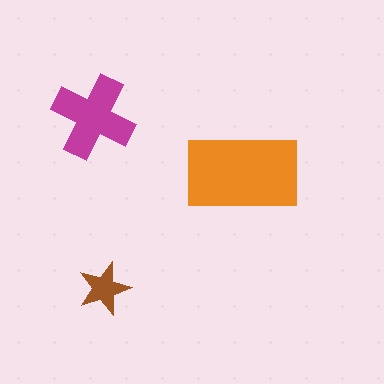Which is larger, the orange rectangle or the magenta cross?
The orange rectangle.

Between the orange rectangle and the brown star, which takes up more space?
The orange rectangle.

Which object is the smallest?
The brown star.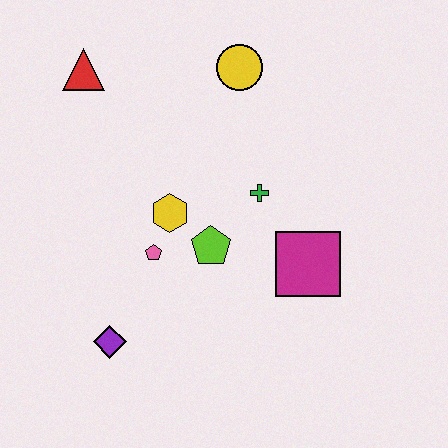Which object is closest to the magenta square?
The green cross is closest to the magenta square.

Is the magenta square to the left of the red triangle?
No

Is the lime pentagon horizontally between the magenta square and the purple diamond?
Yes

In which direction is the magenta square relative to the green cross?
The magenta square is below the green cross.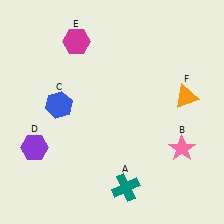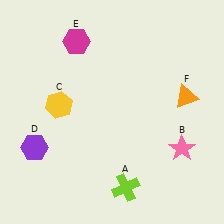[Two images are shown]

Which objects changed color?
A changed from teal to lime. C changed from blue to yellow.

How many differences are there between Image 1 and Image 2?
There are 2 differences between the two images.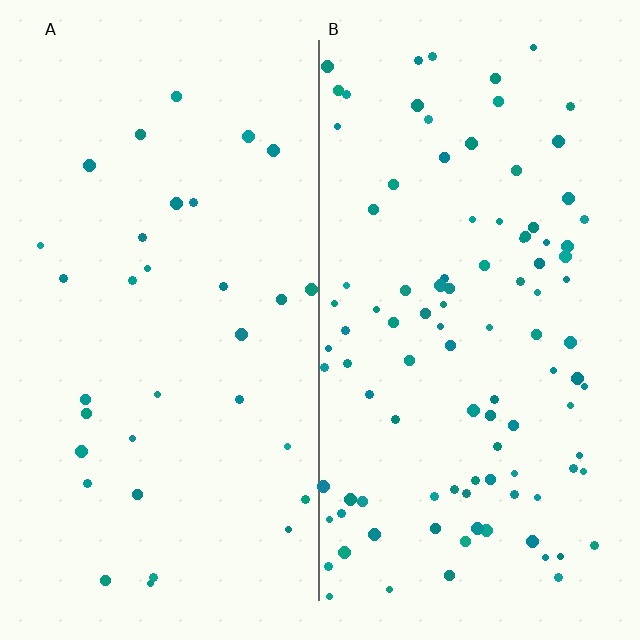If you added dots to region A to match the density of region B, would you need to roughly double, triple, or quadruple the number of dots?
Approximately triple.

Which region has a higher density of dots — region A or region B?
B (the right).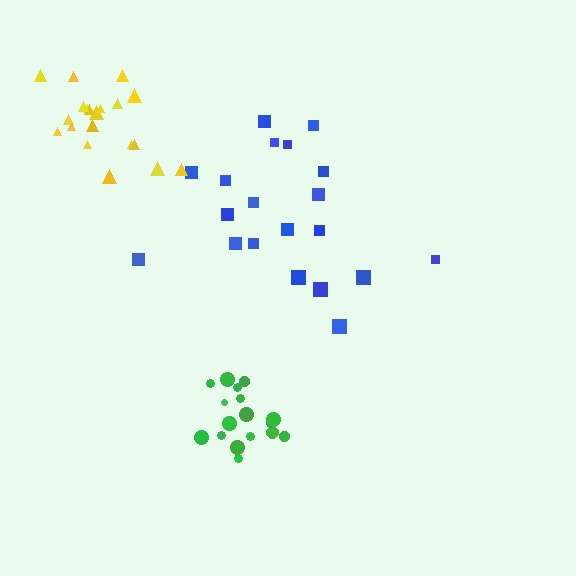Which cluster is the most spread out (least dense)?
Blue.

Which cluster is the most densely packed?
Green.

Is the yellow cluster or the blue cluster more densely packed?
Yellow.